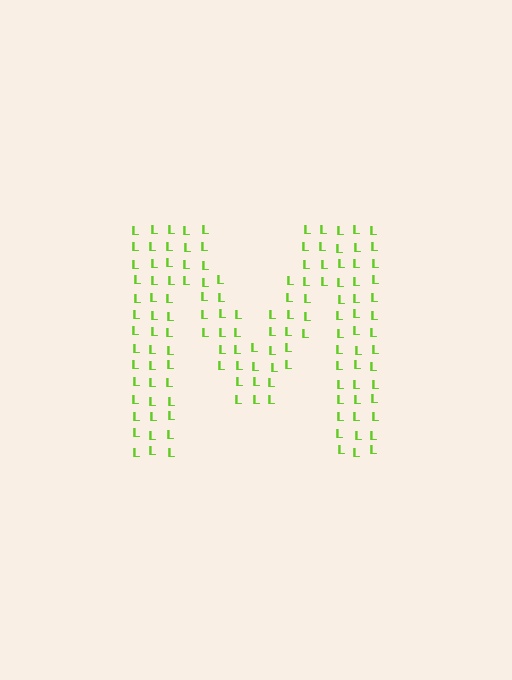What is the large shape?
The large shape is the letter M.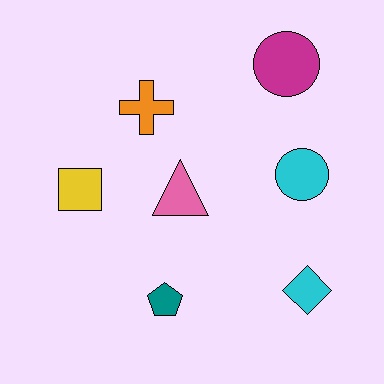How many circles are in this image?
There are 2 circles.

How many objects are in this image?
There are 7 objects.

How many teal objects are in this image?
There is 1 teal object.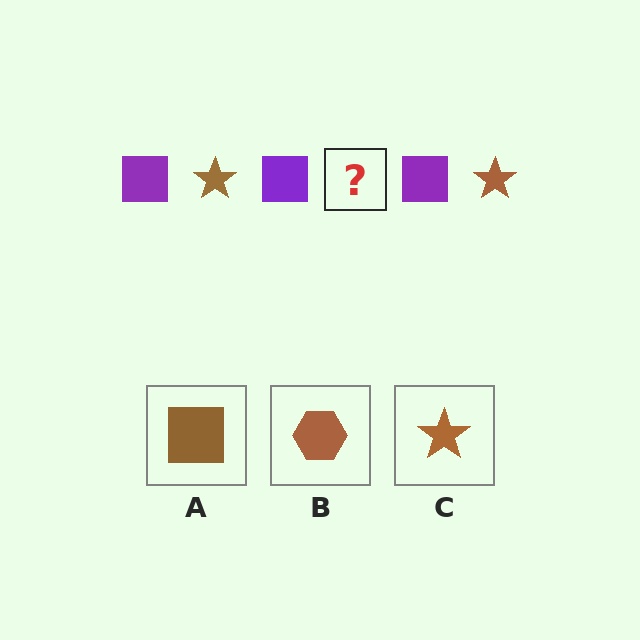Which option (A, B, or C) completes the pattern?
C.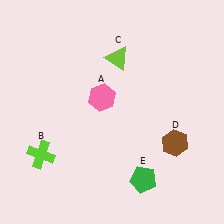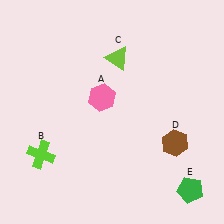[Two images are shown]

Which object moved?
The green pentagon (E) moved right.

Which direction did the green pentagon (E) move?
The green pentagon (E) moved right.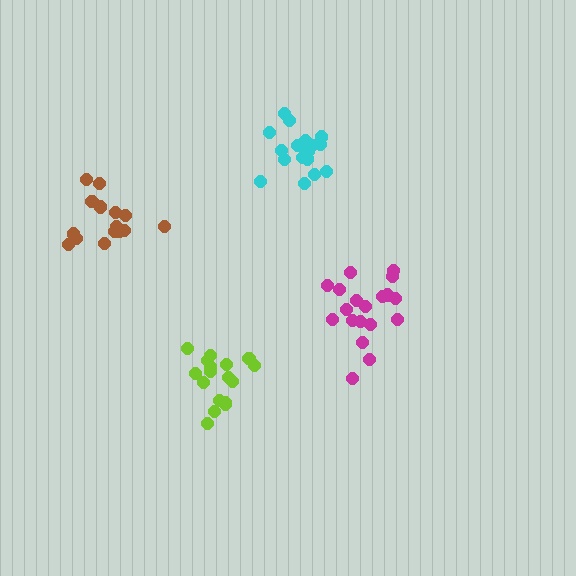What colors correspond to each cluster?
The clusters are colored: brown, cyan, magenta, lime.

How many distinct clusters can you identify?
There are 4 distinct clusters.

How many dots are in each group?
Group 1: 15 dots, Group 2: 18 dots, Group 3: 19 dots, Group 4: 17 dots (69 total).